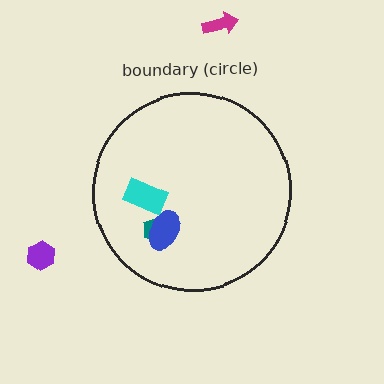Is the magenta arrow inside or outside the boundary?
Outside.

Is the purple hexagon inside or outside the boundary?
Outside.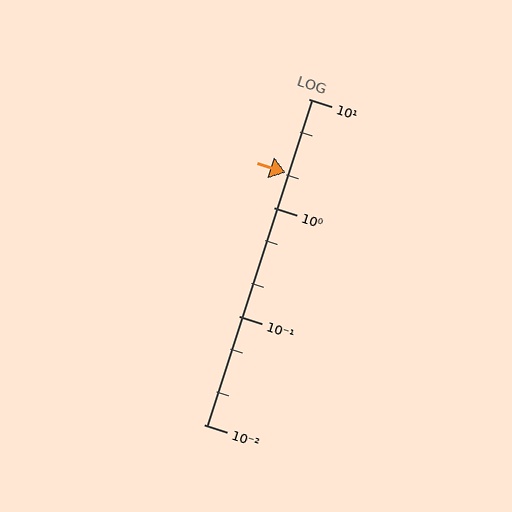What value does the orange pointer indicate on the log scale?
The pointer indicates approximately 2.1.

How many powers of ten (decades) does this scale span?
The scale spans 3 decades, from 0.01 to 10.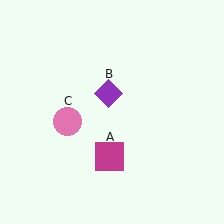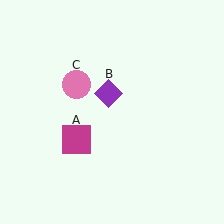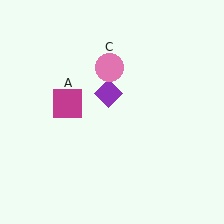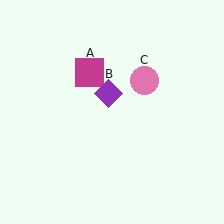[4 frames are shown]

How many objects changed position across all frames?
2 objects changed position: magenta square (object A), pink circle (object C).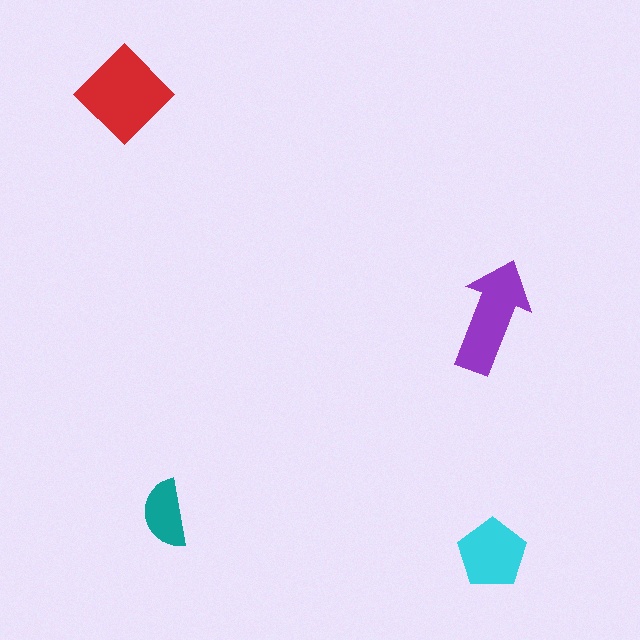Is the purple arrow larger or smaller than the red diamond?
Smaller.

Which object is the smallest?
The teal semicircle.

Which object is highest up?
The red diamond is topmost.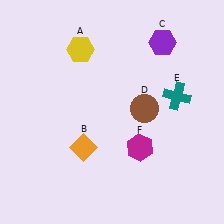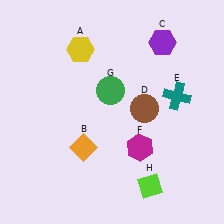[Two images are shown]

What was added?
A green circle (G), a lime diamond (H) were added in Image 2.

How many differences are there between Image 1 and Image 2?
There are 2 differences between the two images.